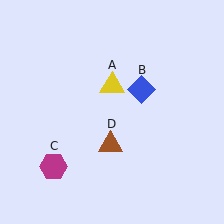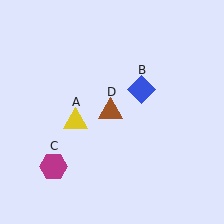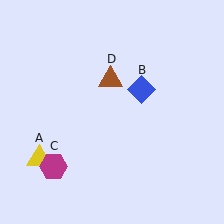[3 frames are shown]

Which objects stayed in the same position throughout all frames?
Blue diamond (object B) and magenta hexagon (object C) remained stationary.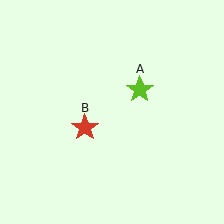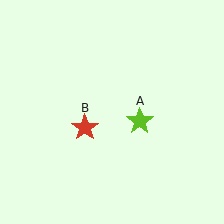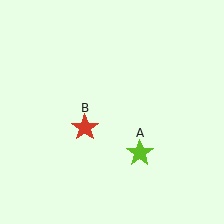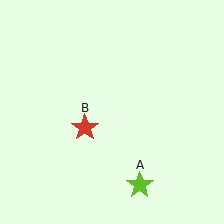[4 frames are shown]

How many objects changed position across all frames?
1 object changed position: lime star (object A).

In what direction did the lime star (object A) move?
The lime star (object A) moved down.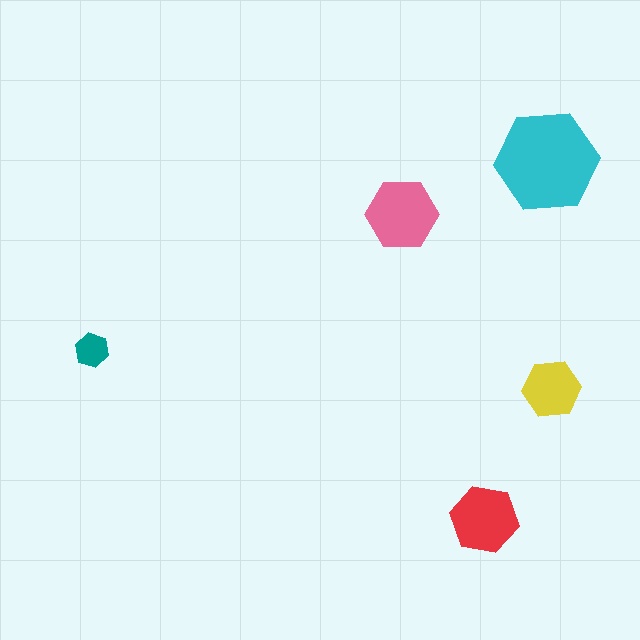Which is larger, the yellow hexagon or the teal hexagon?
The yellow one.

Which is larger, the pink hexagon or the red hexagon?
The pink one.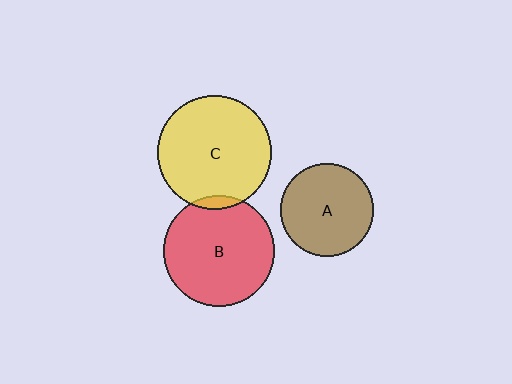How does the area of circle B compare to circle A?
Approximately 1.4 times.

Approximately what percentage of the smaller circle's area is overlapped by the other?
Approximately 5%.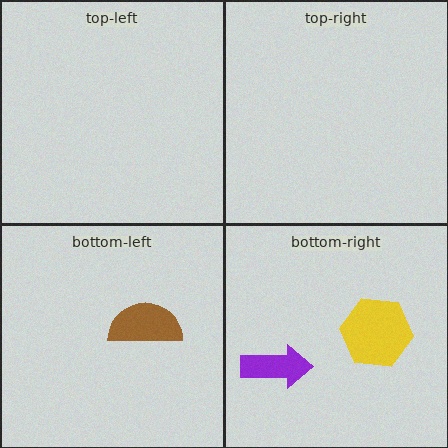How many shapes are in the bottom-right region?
2.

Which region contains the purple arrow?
The bottom-right region.